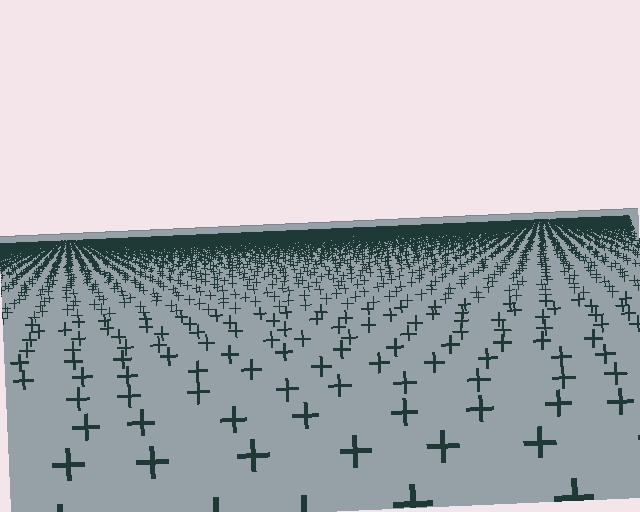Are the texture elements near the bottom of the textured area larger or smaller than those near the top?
Larger. Near the bottom, elements are closer to the viewer and appear at a bigger on-screen size.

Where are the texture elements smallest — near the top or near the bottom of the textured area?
Near the top.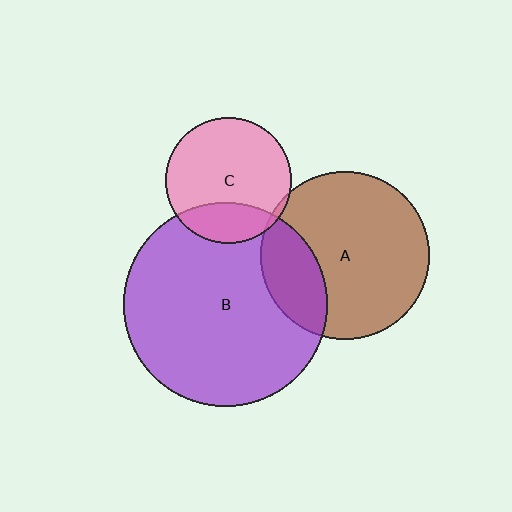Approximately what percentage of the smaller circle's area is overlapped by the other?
Approximately 5%.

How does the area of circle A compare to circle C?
Approximately 1.8 times.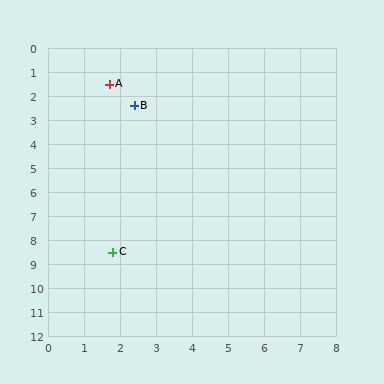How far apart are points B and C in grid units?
Points B and C are about 6.1 grid units apart.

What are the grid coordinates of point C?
Point C is at approximately (1.8, 8.5).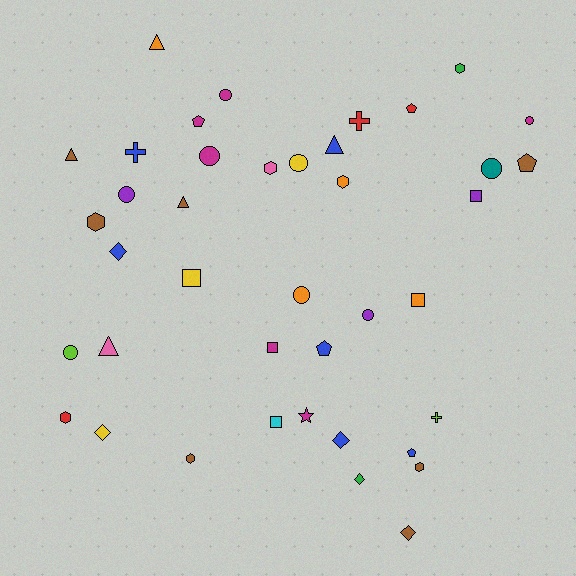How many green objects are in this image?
There are 2 green objects.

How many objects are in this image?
There are 40 objects.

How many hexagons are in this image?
There are 7 hexagons.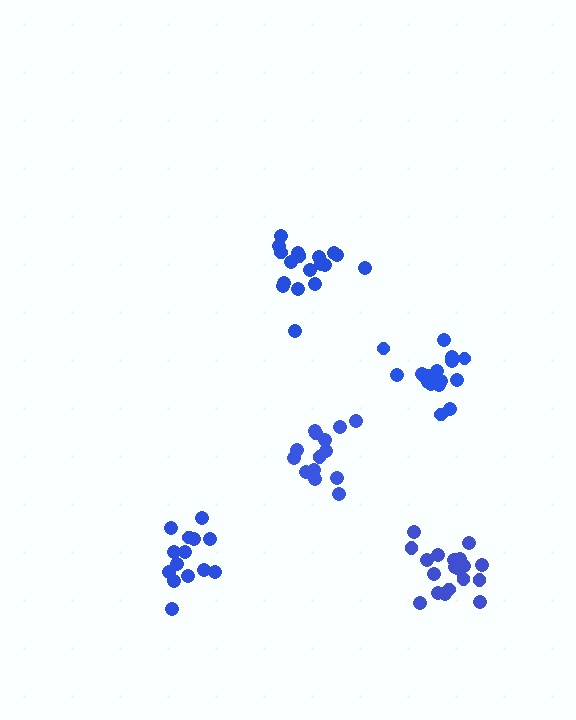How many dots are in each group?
Group 1: 19 dots, Group 2: 18 dots, Group 3: 19 dots, Group 4: 14 dots, Group 5: 14 dots (84 total).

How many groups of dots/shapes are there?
There are 5 groups.